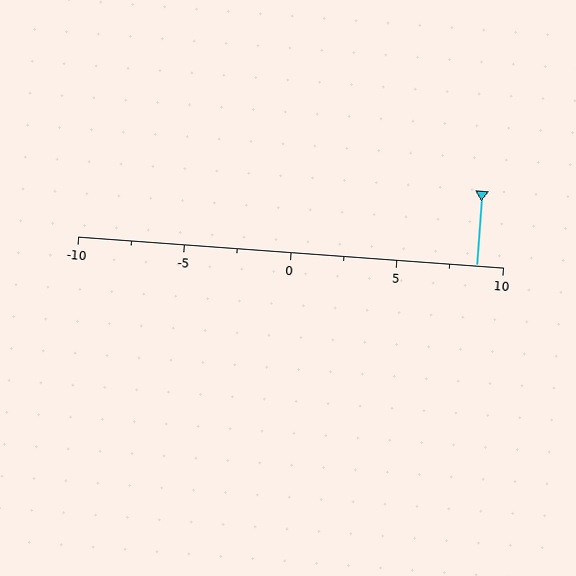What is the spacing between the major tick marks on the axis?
The major ticks are spaced 5 apart.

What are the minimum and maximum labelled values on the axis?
The axis runs from -10 to 10.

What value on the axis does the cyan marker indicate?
The marker indicates approximately 8.8.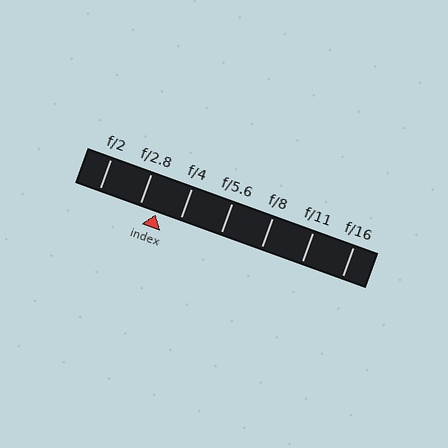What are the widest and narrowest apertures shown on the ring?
The widest aperture shown is f/2 and the narrowest is f/16.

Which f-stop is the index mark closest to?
The index mark is closest to f/2.8.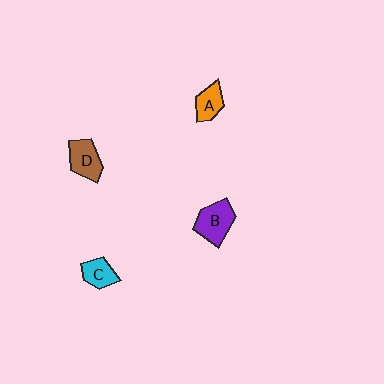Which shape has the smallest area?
Shape C (cyan).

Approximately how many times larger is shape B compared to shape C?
Approximately 1.6 times.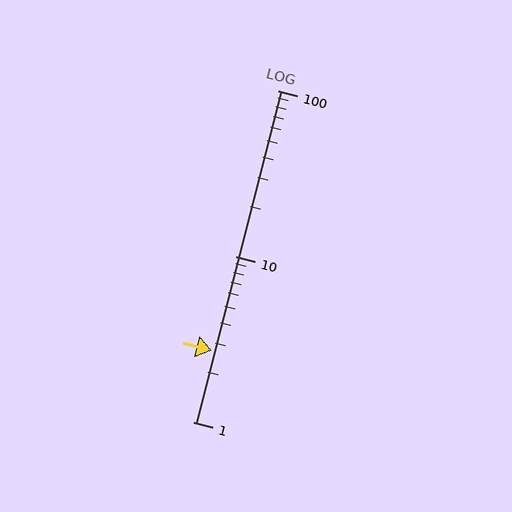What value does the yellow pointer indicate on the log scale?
The pointer indicates approximately 2.7.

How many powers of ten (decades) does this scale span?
The scale spans 2 decades, from 1 to 100.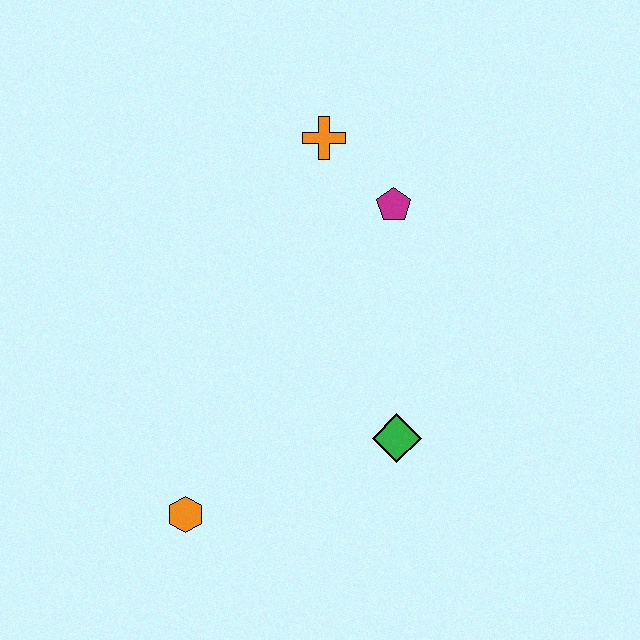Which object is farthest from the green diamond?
The orange cross is farthest from the green diamond.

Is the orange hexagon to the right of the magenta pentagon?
No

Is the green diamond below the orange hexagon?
No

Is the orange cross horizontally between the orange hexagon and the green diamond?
Yes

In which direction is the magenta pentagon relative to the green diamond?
The magenta pentagon is above the green diamond.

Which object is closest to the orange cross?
The magenta pentagon is closest to the orange cross.